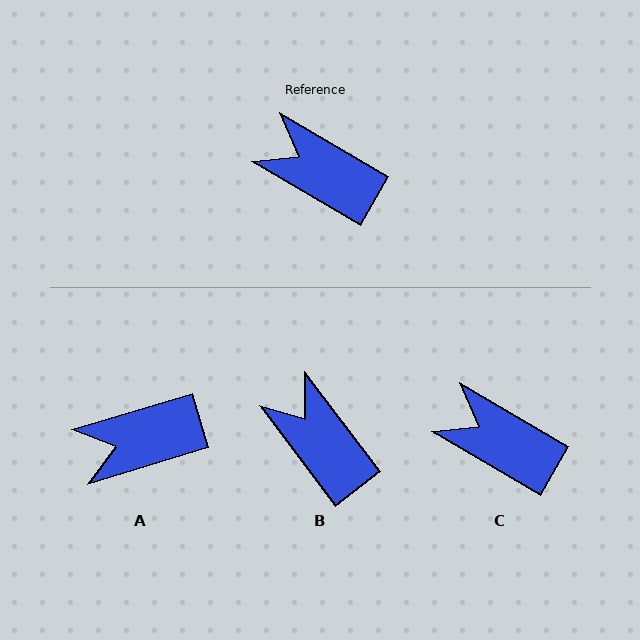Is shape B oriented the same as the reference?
No, it is off by about 23 degrees.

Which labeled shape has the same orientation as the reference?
C.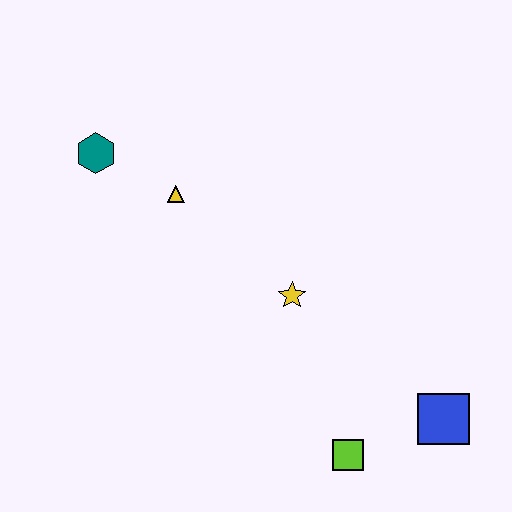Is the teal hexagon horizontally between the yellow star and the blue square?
No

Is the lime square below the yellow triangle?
Yes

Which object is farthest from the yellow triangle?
The blue square is farthest from the yellow triangle.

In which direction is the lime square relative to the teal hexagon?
The lime square is below the teal hexagon.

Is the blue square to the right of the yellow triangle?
Yes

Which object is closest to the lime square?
The blue square is closest to the lime square.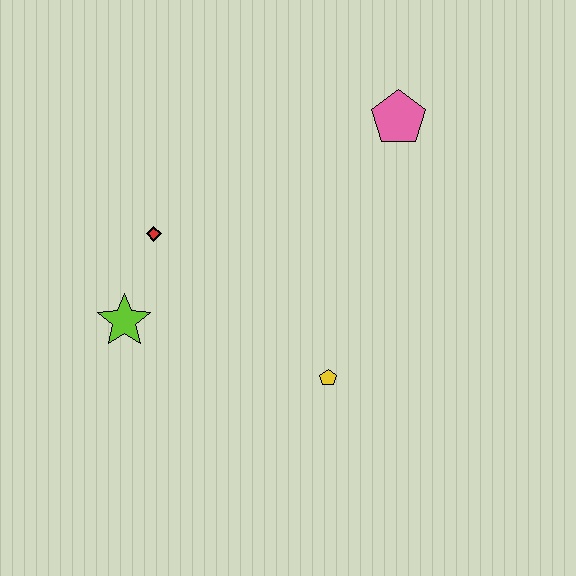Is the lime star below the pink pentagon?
Yes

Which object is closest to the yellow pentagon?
The lime star is closest to the yellow pentagon.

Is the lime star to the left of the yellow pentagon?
Yes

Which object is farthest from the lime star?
The pink pentagon is farthest from the lime star.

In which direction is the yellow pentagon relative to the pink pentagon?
The yellow pentagon is below the pink pentagon.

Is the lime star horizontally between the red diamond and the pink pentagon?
No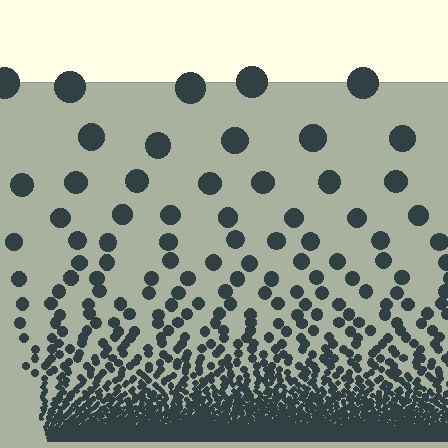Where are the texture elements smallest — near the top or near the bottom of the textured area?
Near the bottom.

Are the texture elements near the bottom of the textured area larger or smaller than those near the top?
Smaller. The gradient is inverted — elements near the bottom are smaller and denser.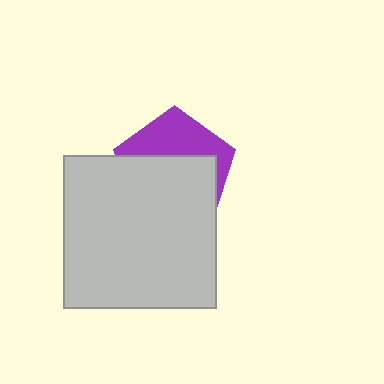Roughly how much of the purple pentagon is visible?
A small part of it is visible (roughly 39%).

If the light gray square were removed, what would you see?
You would see the complete purple pentagon.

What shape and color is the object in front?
The object in front is a light gray square.